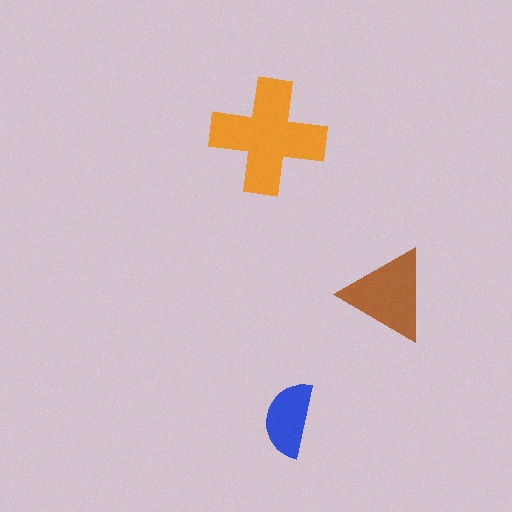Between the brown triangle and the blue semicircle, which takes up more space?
The brown triangle.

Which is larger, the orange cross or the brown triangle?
The orange cross.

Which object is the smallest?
The blue semicircle.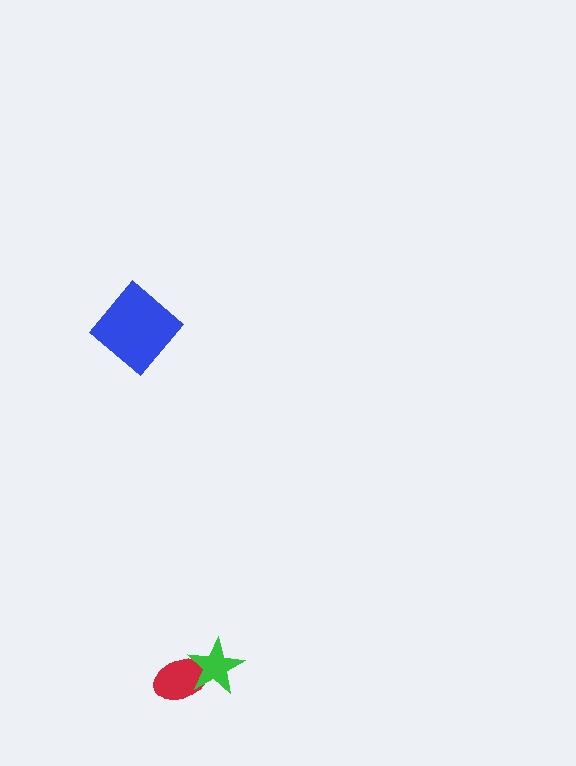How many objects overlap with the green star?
1 object overlaps with the green star.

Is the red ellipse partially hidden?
Yes, it is partially covered by another shape.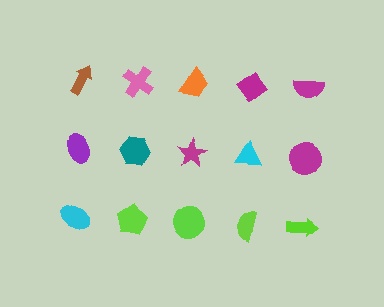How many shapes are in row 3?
5 shapes.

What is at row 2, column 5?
A magenta circle.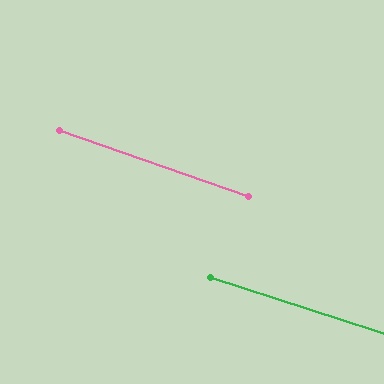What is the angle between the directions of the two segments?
Approximately 1 degree.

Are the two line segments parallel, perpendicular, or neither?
Parallel — their directions differ by only 1.3°.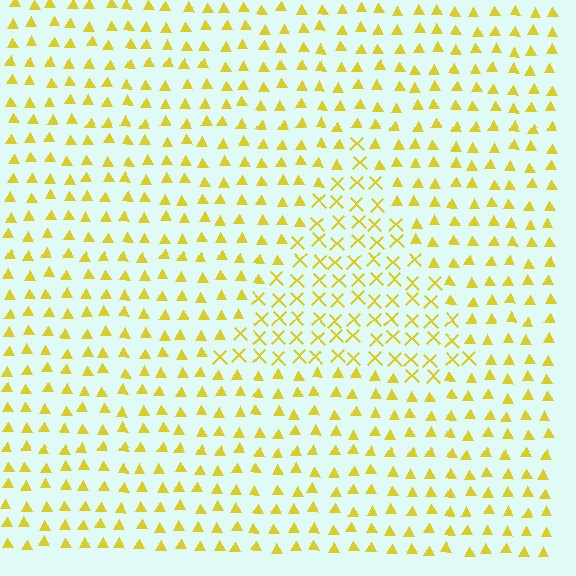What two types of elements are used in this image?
The image uses X marks inside the triangle region and triangles outside it.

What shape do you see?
I see a triangle.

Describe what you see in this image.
The image is filled with small yellow elements arranged in a uniform grid. A triangle-shaped region contains X marks, while the surrounding area contains triangles. The boundary is defined purely by the change in element shape.